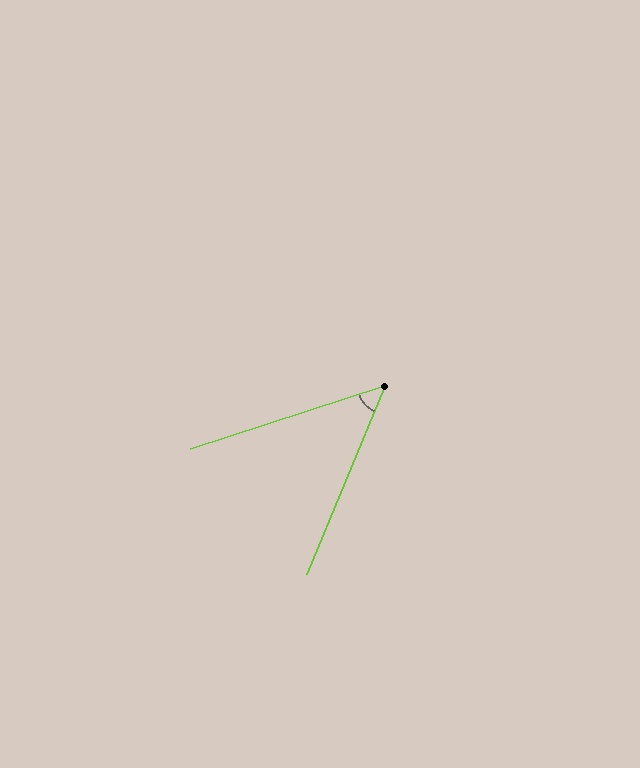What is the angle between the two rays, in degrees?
Approximately 49 degrees.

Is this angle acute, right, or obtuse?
It is acute.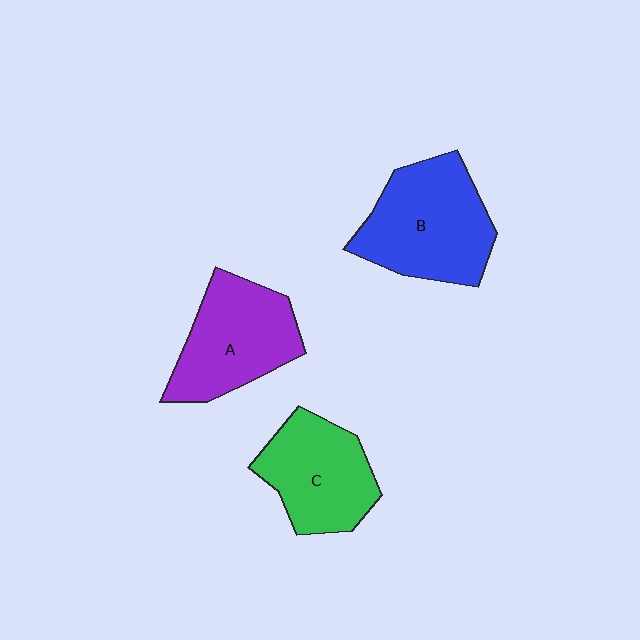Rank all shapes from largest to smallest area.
From largest to smallest: B (blue), A (purple), C (green).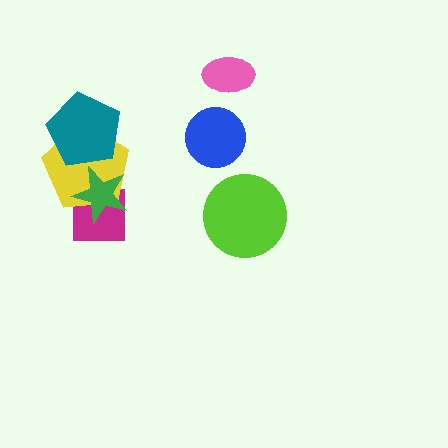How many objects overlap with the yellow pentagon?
3 objects overlap with the yellow pentagon.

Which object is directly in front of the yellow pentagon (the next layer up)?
The green star is directly in front of the yellow pentagon.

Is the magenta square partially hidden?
Yes, it is partially covered by another shape.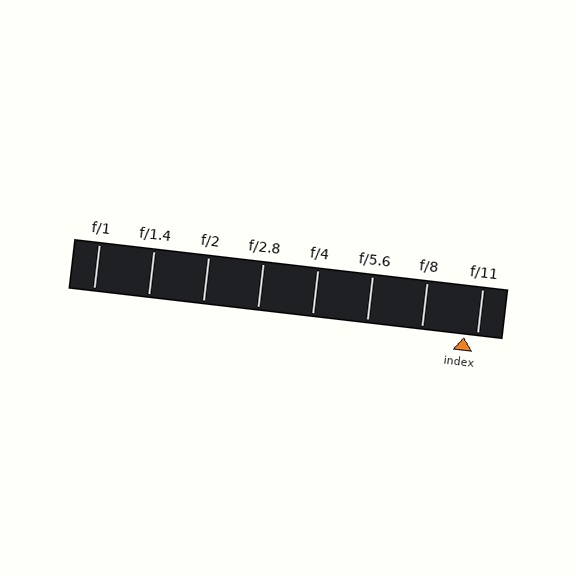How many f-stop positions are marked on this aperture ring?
There are 8 f-stop positions marked.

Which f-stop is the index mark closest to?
The index mark is closest to f/11.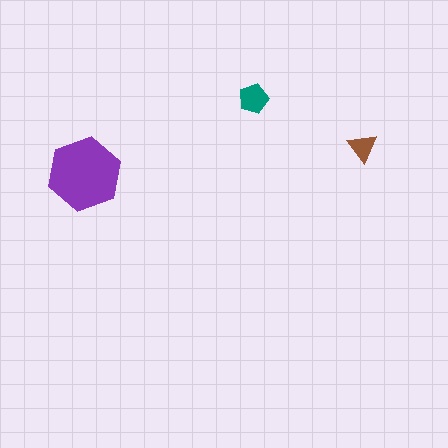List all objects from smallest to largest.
The brown triangle, the teal pentagon, the purple hexagon.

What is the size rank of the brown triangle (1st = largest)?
3rd.